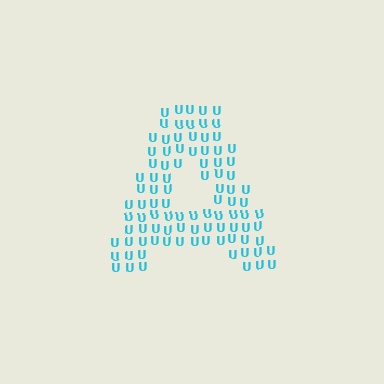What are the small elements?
The small elements are letter U's.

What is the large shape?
The large shape is the letter A.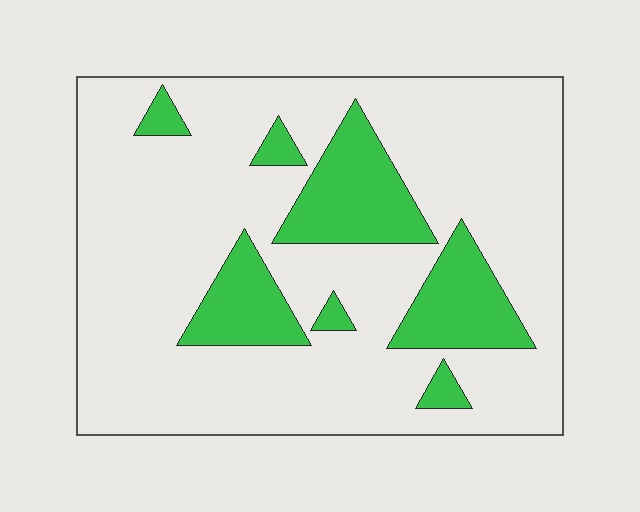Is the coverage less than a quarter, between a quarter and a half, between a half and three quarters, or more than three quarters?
Less than a quarter.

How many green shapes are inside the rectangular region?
7.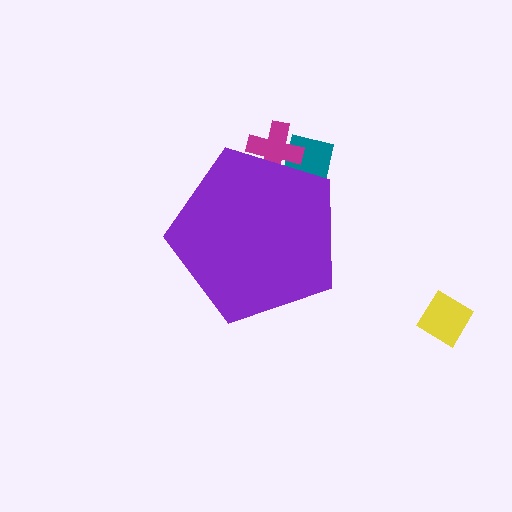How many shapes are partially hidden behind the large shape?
2 shapes are partially hidden.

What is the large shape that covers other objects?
A purple pentagon.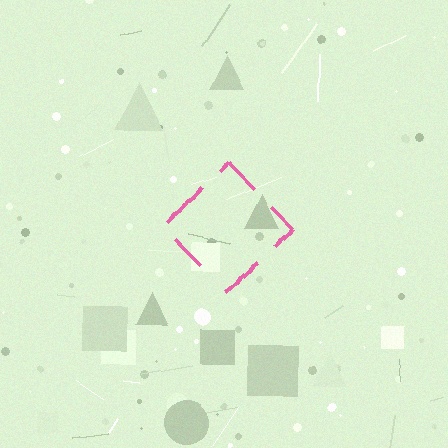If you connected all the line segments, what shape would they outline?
They would outline a diamond.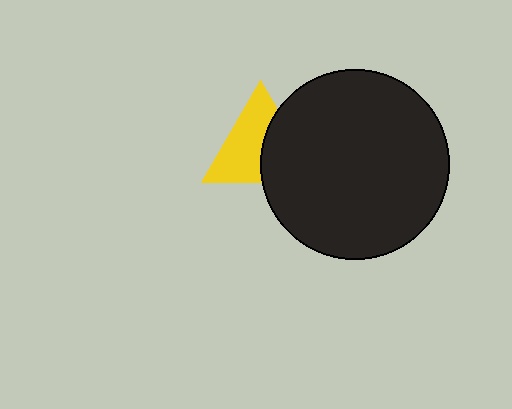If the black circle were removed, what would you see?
You would see the complete yellow triangle.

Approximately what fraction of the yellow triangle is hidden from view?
Roughly 42% of the yellow triangle is hidden behind the black circle.